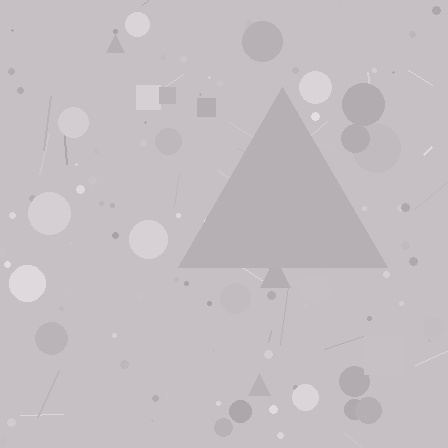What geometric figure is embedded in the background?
A triangle is embedded in the background.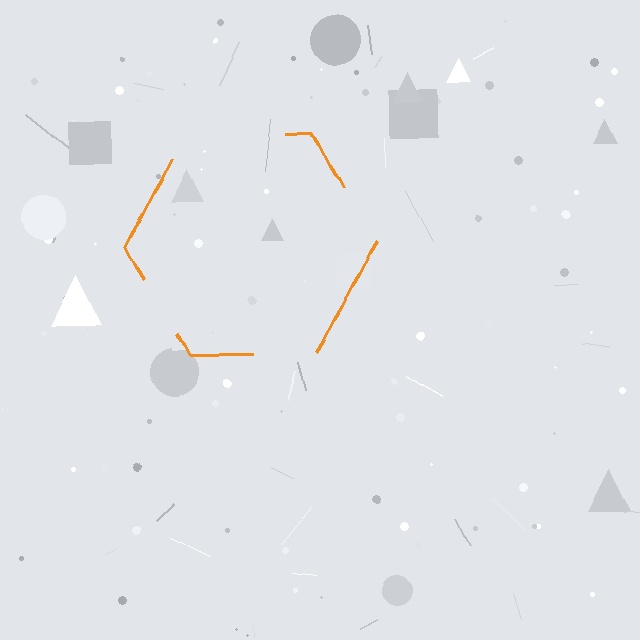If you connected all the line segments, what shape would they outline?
They would outline a hexagon.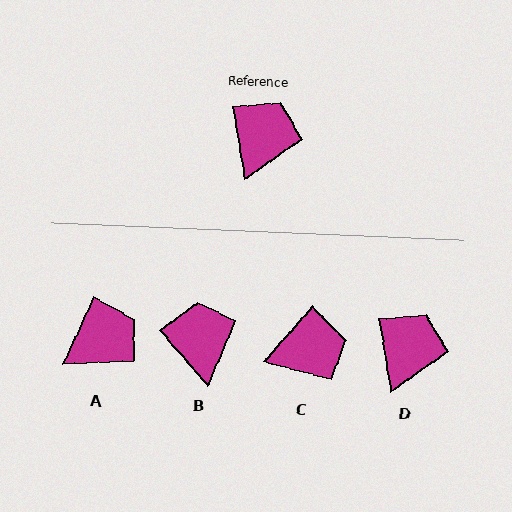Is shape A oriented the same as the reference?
No, it is off by about 33 degrees.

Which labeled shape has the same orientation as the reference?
D.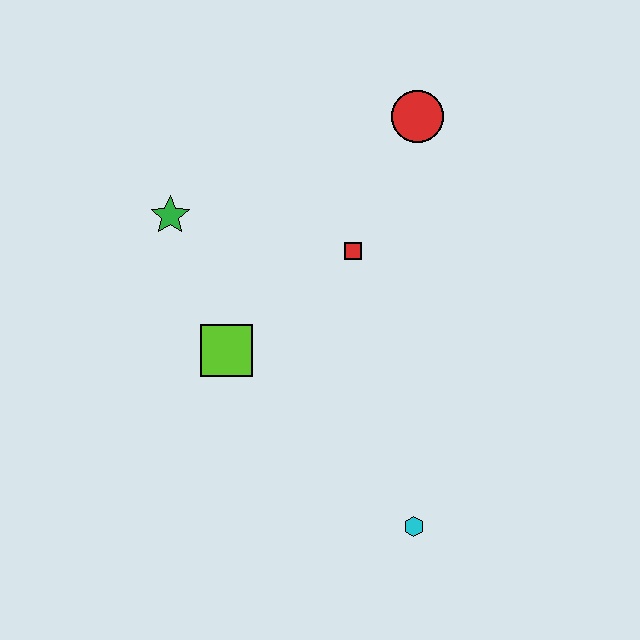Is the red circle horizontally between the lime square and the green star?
No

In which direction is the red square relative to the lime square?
The red square is to the right of the lime square.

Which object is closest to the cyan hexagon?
The lime square is closest to the cyan hexagon.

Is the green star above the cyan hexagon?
Yes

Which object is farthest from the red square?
The cyan hexagon is farthest from the red square.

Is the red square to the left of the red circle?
Yes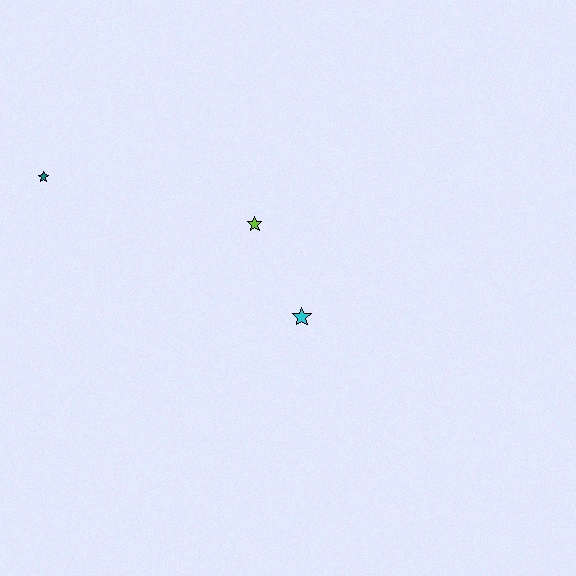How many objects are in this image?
There are 3 objects.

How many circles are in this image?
There are no circles.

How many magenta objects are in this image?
There are no magenta objects.